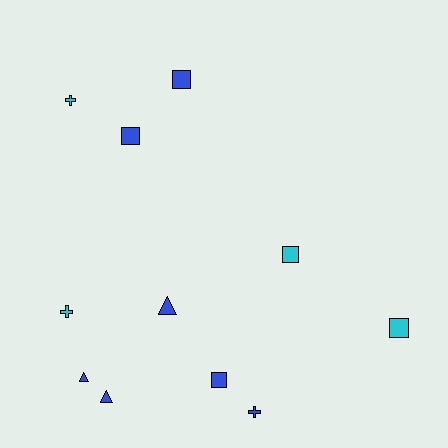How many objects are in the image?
There are 11 objects.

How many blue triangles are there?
There are 3 blue triangles.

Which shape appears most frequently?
Square, with 5 objects.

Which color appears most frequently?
Blue, with 7 objects.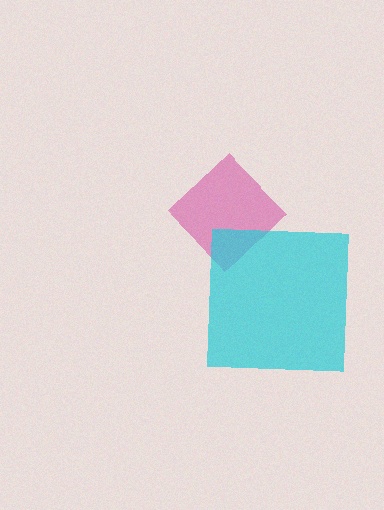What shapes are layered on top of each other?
The layered shapes are: a pink diamond, a cyan square.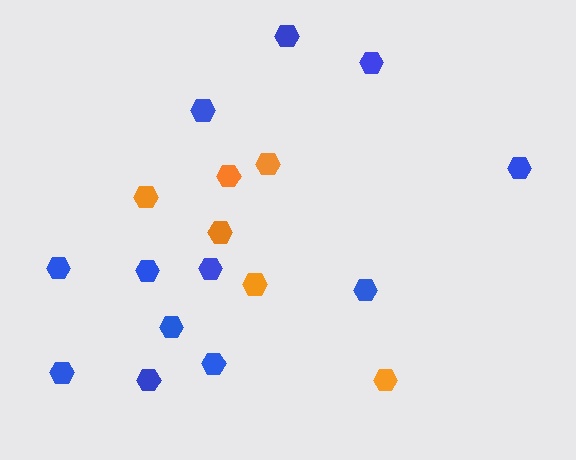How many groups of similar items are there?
There are 2 groups: one group of orange hexagons (6) and one group of blue hexagons (12).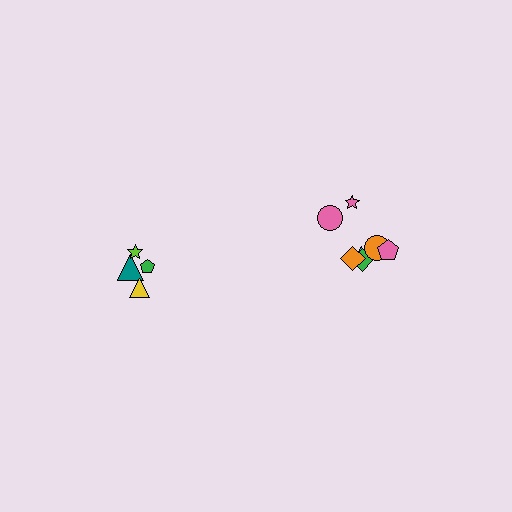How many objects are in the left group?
There are 4 objects.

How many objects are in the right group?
There are 7 objects.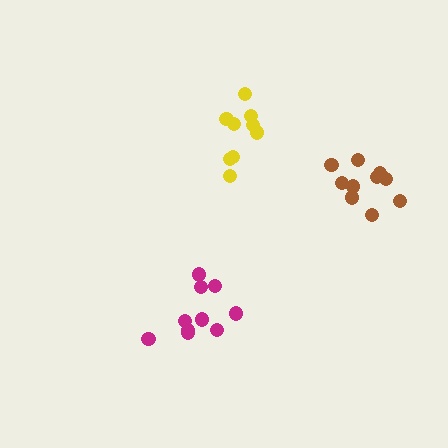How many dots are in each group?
Group 1: 10 dots, Group 2: 9 dots, Group 3: 10 dots (29 total).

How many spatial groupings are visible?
There are 3 spatial groupings.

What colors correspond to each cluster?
The clusters are colored: magenta, yellow, brown.